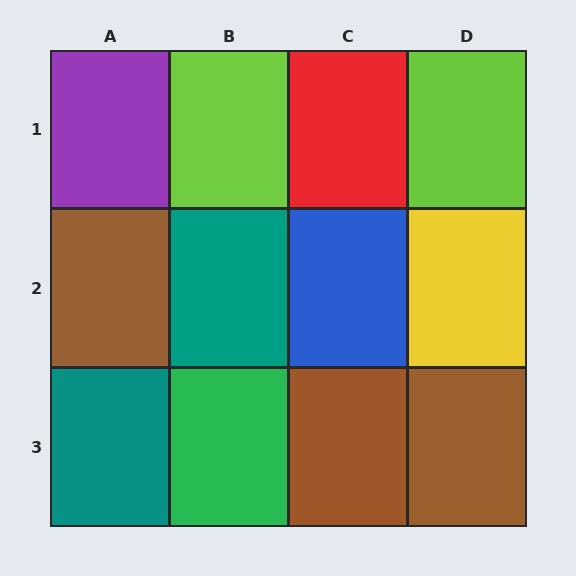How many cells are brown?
3 cells are brown.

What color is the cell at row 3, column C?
Brown.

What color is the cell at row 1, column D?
Lime.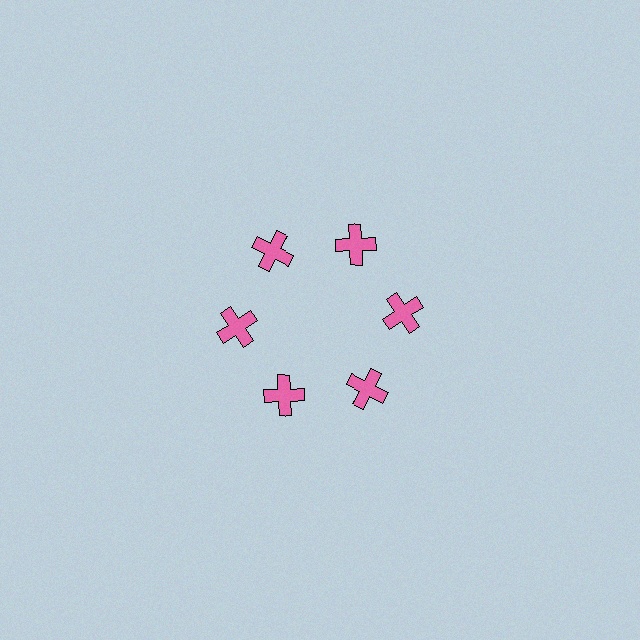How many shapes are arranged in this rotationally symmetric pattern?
There are 6 shapes, arranged in 6 groups of 1.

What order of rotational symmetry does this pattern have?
This pattern has 6-fold rotational symmetry.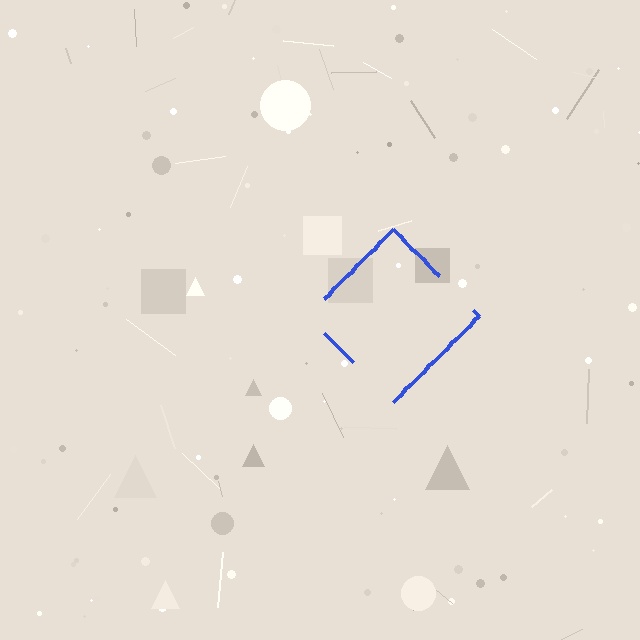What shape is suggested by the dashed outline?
The dashed outline suggests a diamond.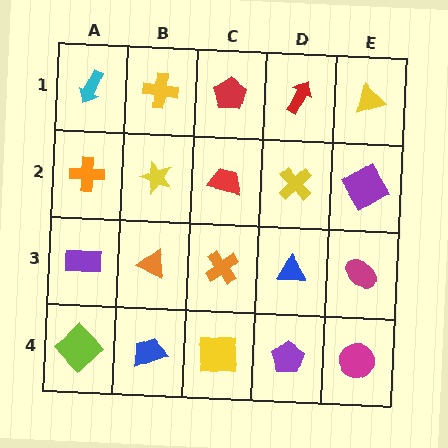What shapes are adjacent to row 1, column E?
A purple diamond (row 2, column E), a red arrow (row 1, column D).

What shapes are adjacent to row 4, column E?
A magenta ellipse (row 3, column E), a purple pentagon (row 4, column D).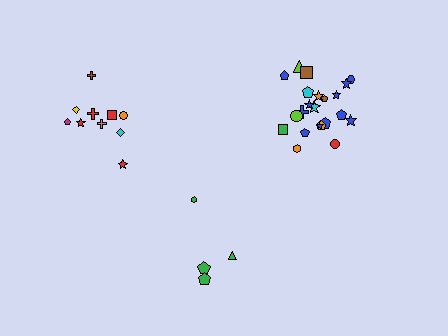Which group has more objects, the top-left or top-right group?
The top-right group.